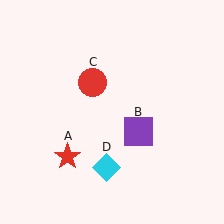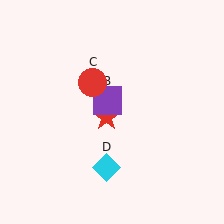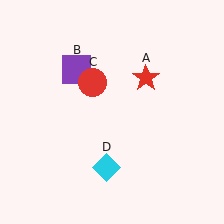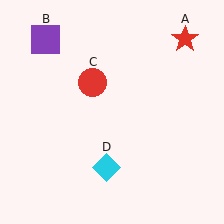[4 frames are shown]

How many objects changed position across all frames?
2 objects changed position: red star (object A), purple square (object B).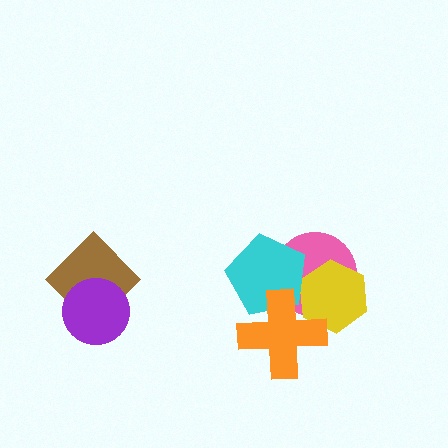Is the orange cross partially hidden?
No, no other shape covers it.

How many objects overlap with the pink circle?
3 objects overlap with the pink circle.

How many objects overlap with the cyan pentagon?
3 objects overlap with the cyan pentagon.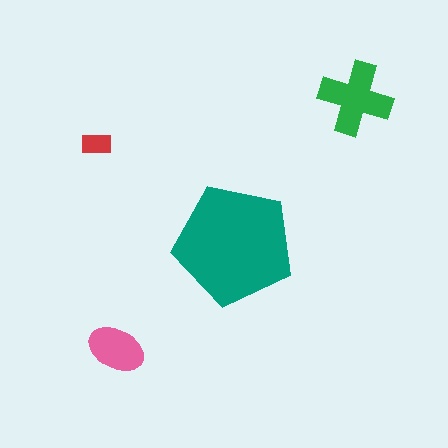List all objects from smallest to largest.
The red rectangle, the pink ellipse, the green cross, the teal pentagon.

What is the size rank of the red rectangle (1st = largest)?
4th.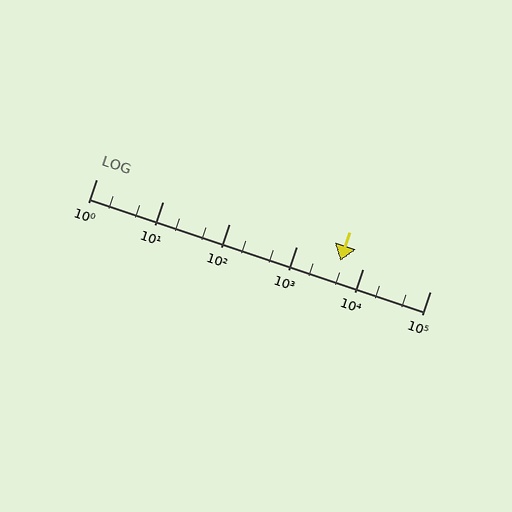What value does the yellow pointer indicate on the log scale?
The pointer indicates approximately 4500.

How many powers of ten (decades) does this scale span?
The scale spans 5 decades, from 1 to 100000.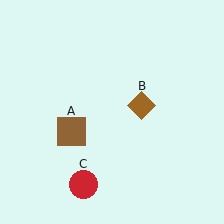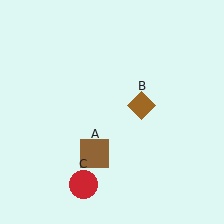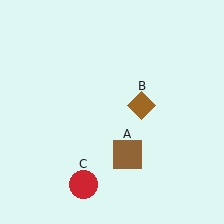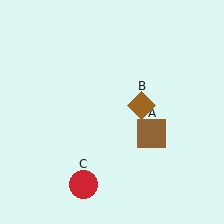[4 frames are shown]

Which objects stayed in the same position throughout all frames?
Brown diamond (object B) and red circle (object C) remained stationary.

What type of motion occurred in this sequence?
The brown square (object A) rotated counterclockwise around the center of the scene.